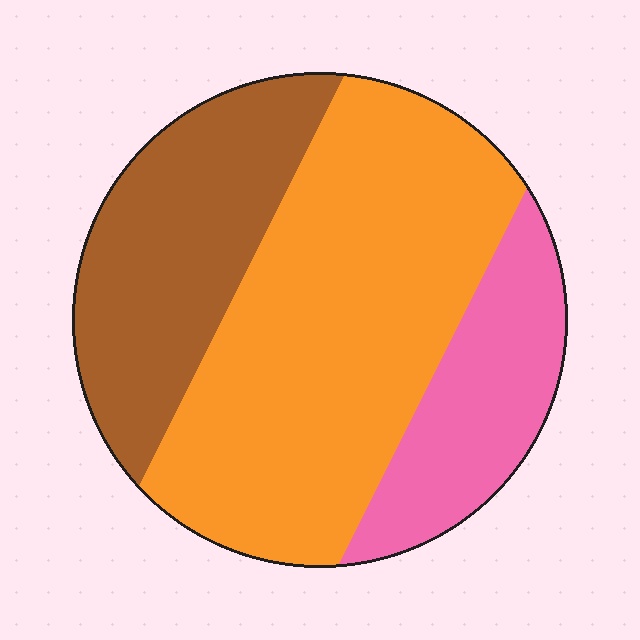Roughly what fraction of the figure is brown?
Brown covers around 30% of the figure.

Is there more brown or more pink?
Brown.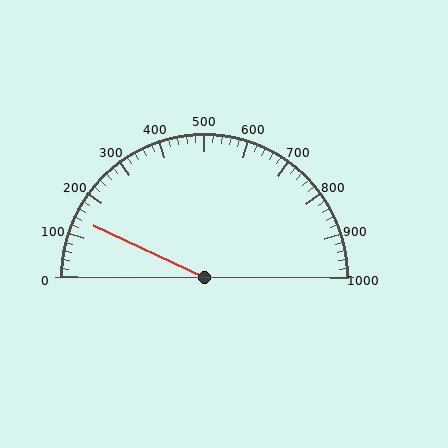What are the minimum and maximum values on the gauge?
The gauge ranges from 0 to 1000.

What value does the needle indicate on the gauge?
The needle indicates approximately 140.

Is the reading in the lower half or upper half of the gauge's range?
The reading is in the lower half of the range (0 to 1000).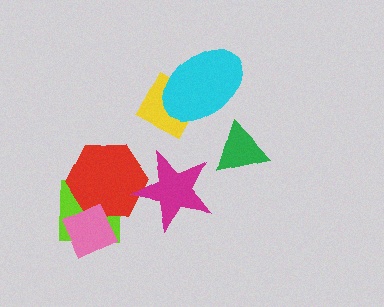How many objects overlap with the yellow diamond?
1 object overlaps with the yellow diamond.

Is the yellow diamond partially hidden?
Yes, it is partially covered by another shape.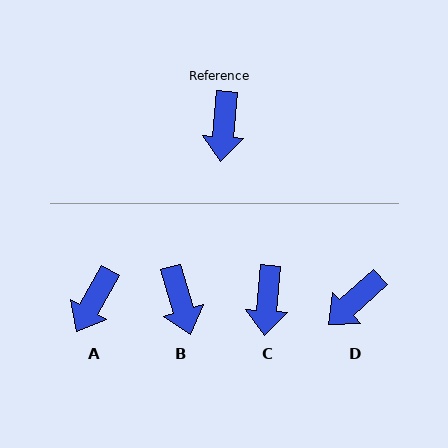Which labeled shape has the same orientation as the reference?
C.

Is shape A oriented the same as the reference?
No, it is off by about 24 degrees.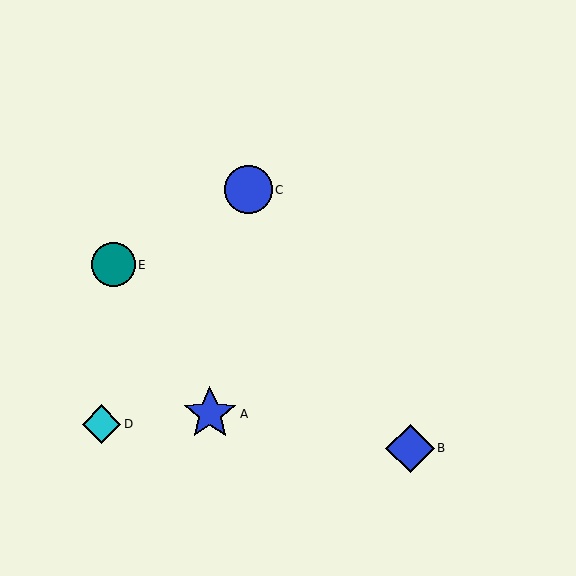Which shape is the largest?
The blue star (labeled A) is the largest.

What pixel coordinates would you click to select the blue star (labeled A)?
Click at (210, 414) to select the blue star A.